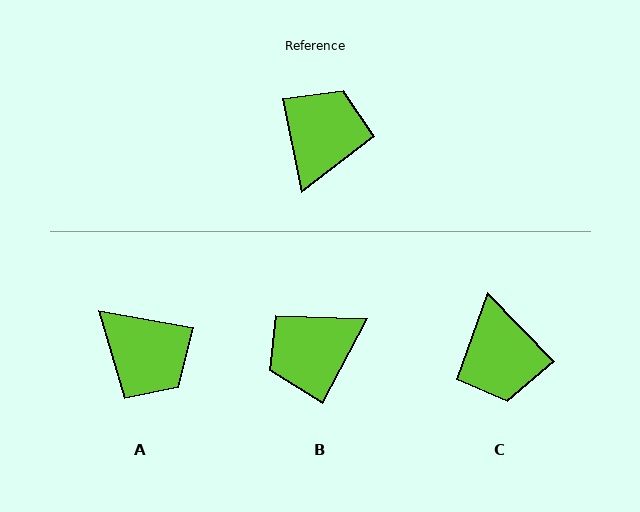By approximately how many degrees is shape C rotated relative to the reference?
Approximately 147 degrees clockwise.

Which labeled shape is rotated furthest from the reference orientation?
C, about 147 degrees away.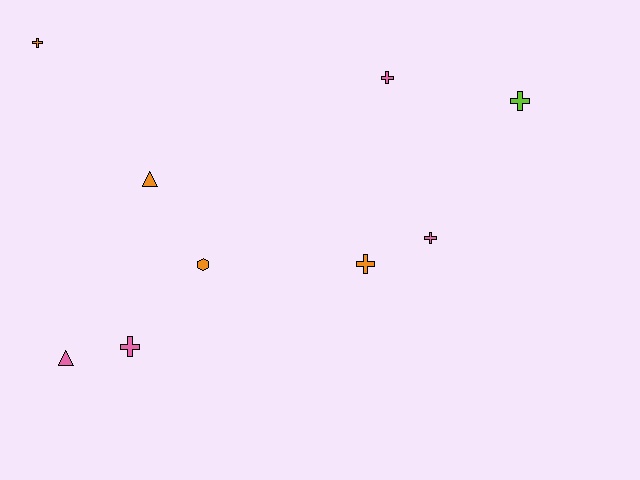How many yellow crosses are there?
There are no yellow crosses.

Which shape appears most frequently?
Cross, with 6 objects.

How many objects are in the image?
There are 9 objects.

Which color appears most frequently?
Orange, with 4 objects.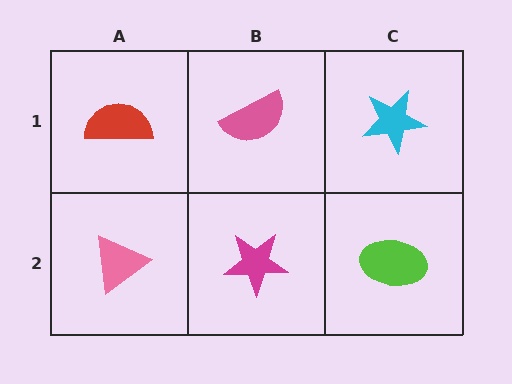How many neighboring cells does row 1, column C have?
2.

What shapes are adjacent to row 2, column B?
A pink semicircle (row 1, column B), a pink triangle (row 2, column A), a lime ellipse (row 2, column C).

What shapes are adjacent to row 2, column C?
A cyan star (row 1, column C), a magenta star (row 2, column B).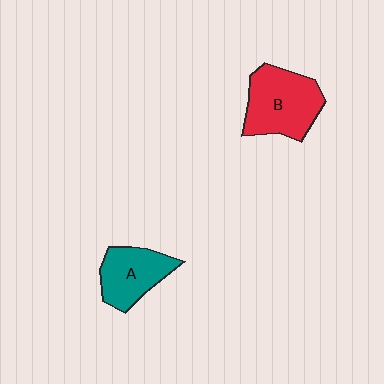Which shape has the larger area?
Shape B (red).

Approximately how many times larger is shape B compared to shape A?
Approximately 1.3 times.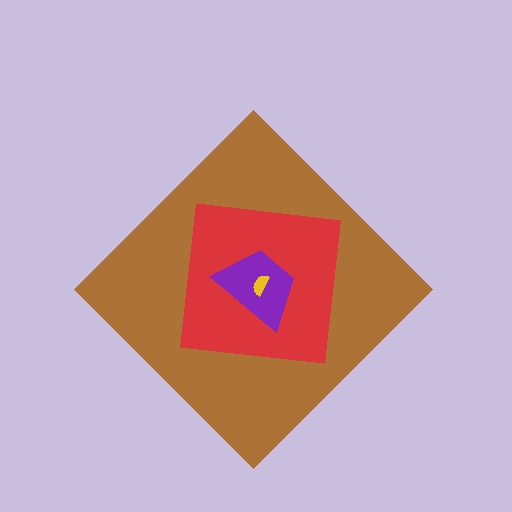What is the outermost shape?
The brown diamond.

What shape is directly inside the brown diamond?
The red square.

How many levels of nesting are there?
4.